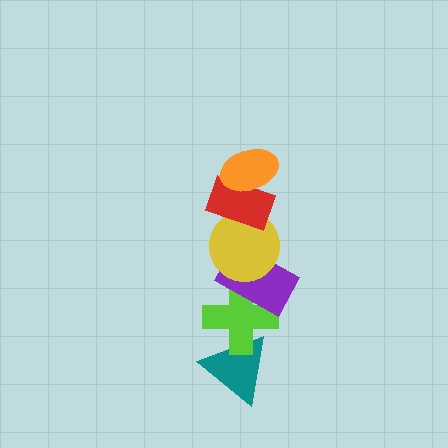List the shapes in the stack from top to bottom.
From top to bottom: the orange ellipse, the red rectangle, the yellow circle, the purple rectangle, the lime cross, the teal triangle.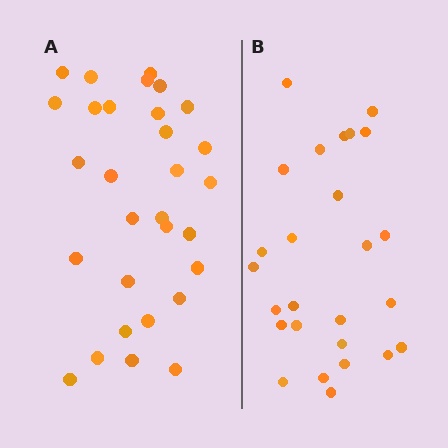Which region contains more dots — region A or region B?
Region A (the left region) has more dots.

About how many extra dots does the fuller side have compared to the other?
Region A has about 4 more dots than region B.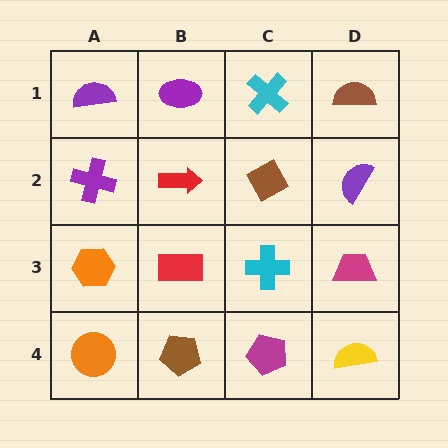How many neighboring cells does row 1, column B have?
3.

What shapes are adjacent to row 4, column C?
A cyan cross (row 3, column C), a brown pentagon (row 4, column B), a yellow semicircle (row 4, column D).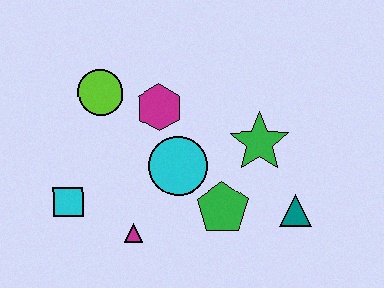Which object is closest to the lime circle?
The magenta hexagon is closest to the lime circle.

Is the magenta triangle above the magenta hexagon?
No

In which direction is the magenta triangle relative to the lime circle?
The magenta triangle is below the lime circle.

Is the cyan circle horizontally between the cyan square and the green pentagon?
Yes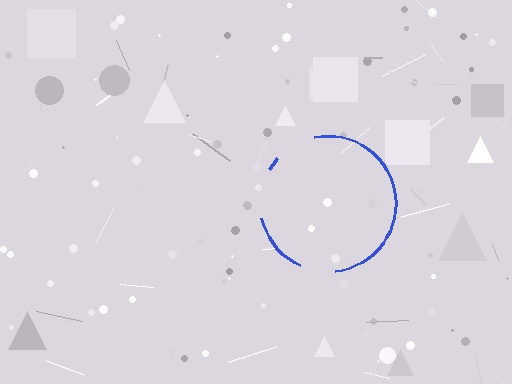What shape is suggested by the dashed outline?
The dashed outline suggests a circle.